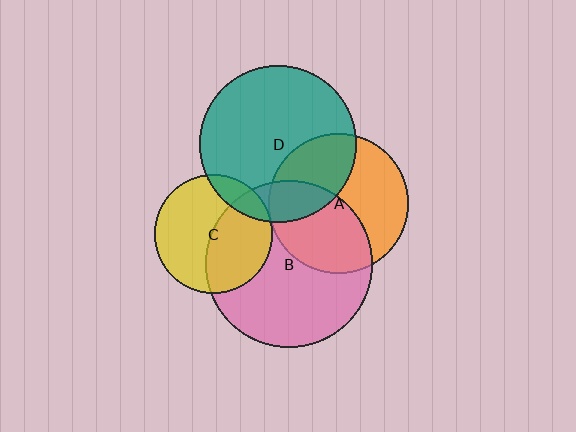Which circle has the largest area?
Circle B (pink).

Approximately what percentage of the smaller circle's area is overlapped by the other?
Approximately 45%.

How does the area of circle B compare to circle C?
Approximately 2.0 times.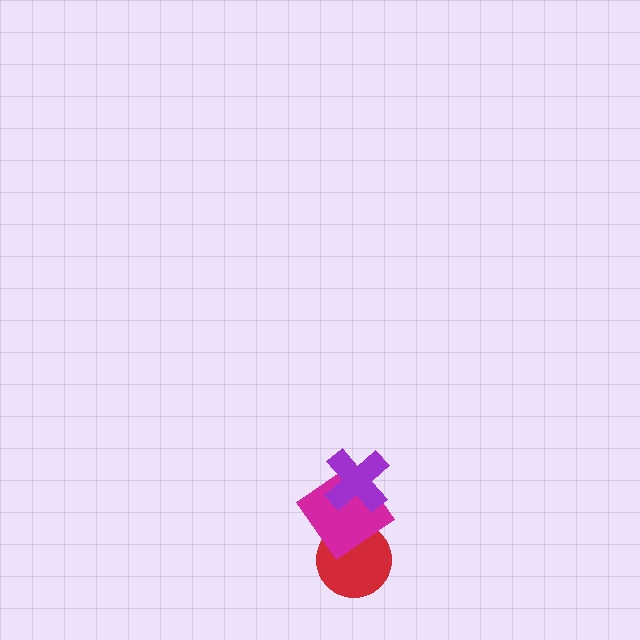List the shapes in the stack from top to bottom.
From top to bottom: the purple cross, the magenta diamond, the red circle.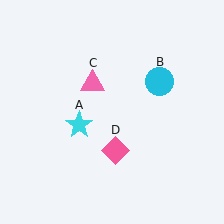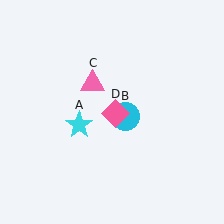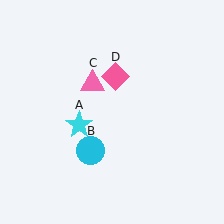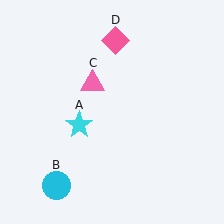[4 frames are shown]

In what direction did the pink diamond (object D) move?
The pink diamond (object D) moved up.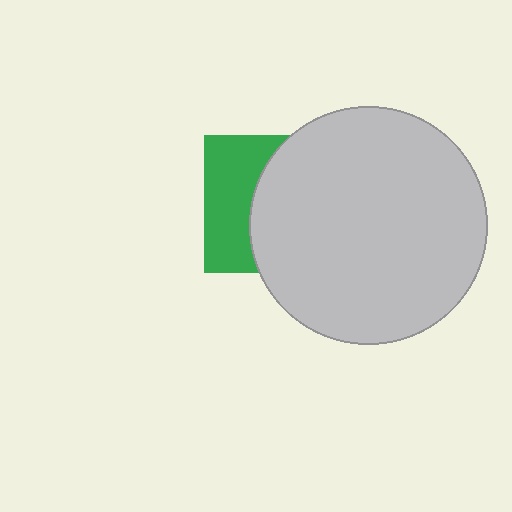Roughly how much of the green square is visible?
A small part of it is visible (roughly 40%).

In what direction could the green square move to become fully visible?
The green square could move left. That would shift it out from behind the light gray circle entirely.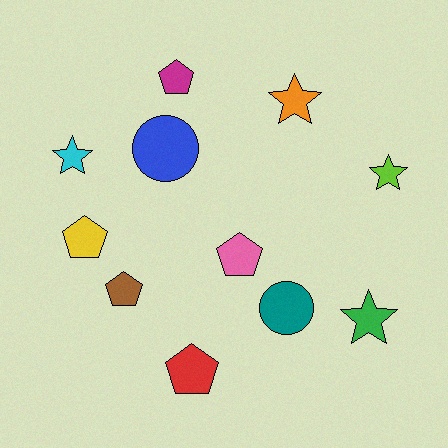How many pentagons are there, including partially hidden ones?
There are 5 pentagons.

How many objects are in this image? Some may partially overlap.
There are 11 objects.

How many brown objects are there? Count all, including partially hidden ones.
There is 1 brown object.